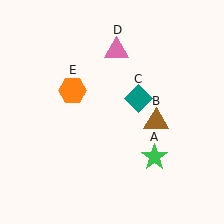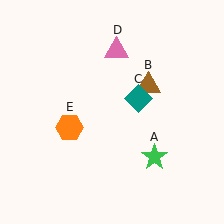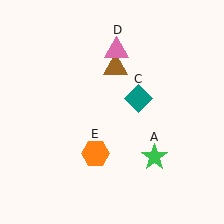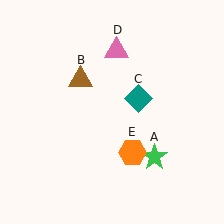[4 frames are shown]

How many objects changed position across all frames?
2 objects changed position: brown triangle (object B), orange hexagon (object E).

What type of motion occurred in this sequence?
The brown triangle (object B), orange hexagon (object E) rotated counterclockwise around the center of the scene.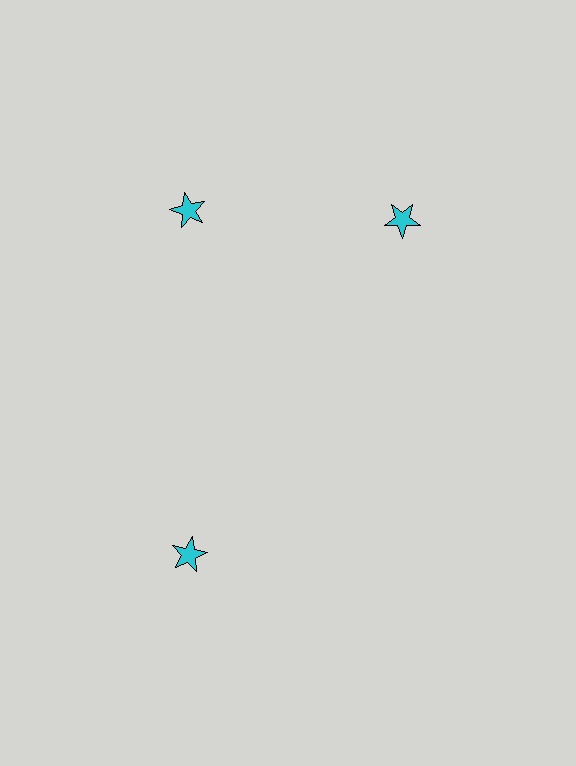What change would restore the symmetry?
The symmetry would be restored by rotating it back into even spacing with its neighbors so that all 3 stars sit at equal angles and equal distance from the center.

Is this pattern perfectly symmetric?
No. The 3 cyan stars are arranged in a ring, but one element near the 3 o'clock position is rotated out of alignment along the ring, breaking the 3-fold rotational symmetry.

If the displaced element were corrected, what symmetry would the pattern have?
It would have 3-fold rotational symmetry — the pattern would map onto itself every 120 degrees.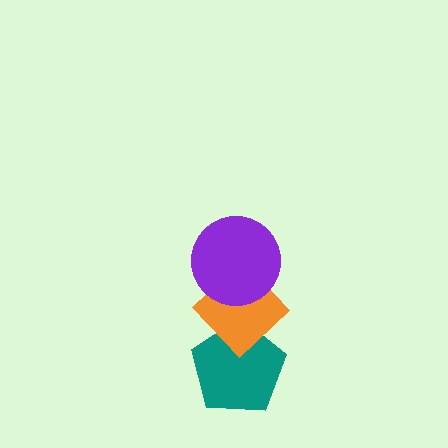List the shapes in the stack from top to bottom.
From top to bottom: the purple circle, the orange diamond, the teal pentagon.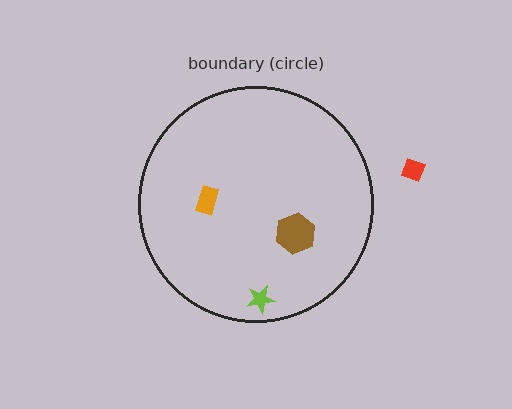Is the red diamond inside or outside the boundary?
Outside.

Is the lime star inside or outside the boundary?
Inside.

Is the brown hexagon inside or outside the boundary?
Inside.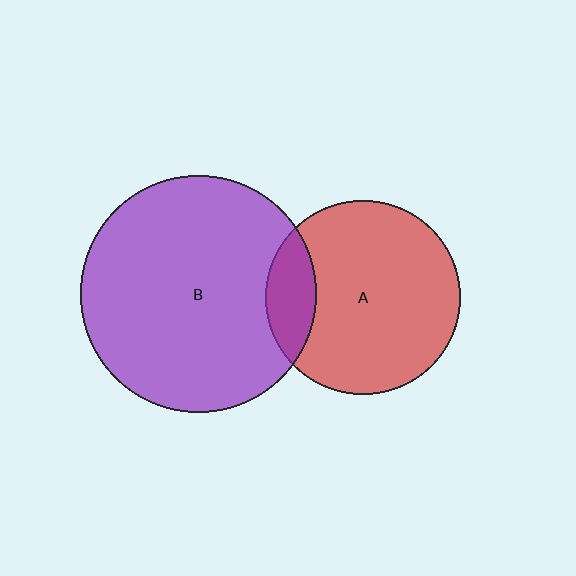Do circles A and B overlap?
Yes.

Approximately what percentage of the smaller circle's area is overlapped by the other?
Approximately 15%.